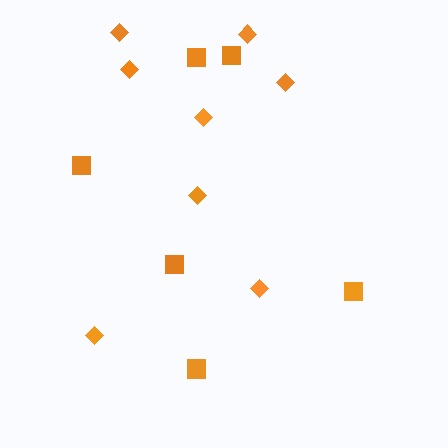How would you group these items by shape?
There are 2 groups: one group of diamonds (8) and one group of squares (6).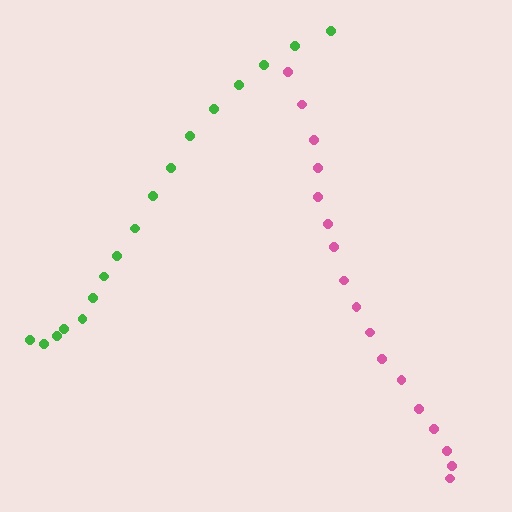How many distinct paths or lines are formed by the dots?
There are 2 distinct paths.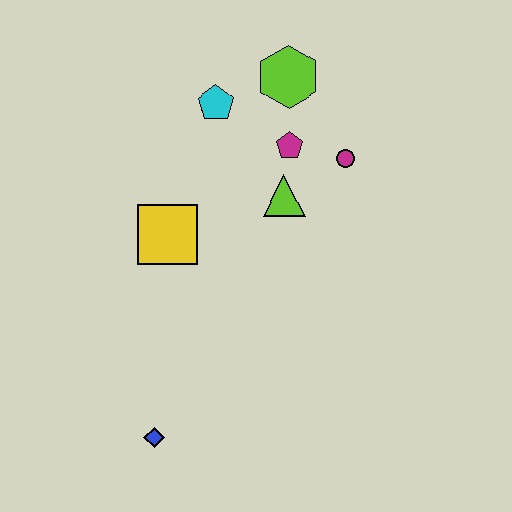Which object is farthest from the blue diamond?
The lime hexagon is farthest from the blue diamond.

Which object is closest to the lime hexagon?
The magenta pentagon is closest to the lime hexagon.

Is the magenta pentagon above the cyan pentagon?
No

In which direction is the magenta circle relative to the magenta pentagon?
The magenta circle is to the right of the magenta pentagon.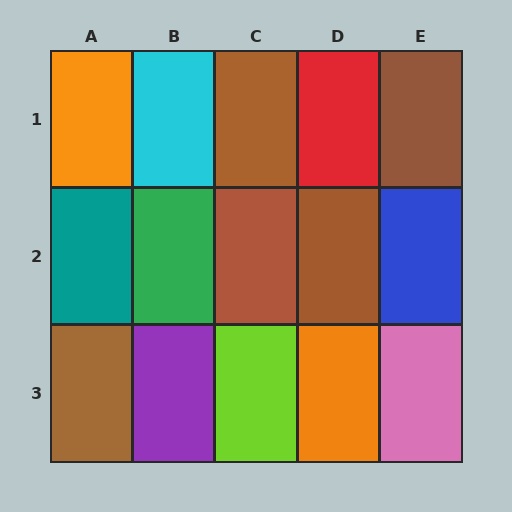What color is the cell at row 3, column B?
Purple.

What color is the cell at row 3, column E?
Pink.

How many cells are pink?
1 cell is pink.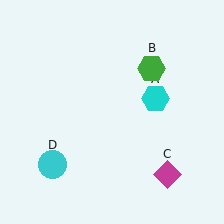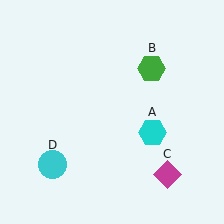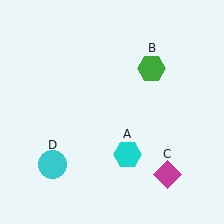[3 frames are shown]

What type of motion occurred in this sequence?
The cyan hexagon (object A) rotated clockwise around the center of the scene.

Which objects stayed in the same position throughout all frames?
Green hexagon (object B) and magenta diamond (object C) and cyan circle (object D) remained stationary.